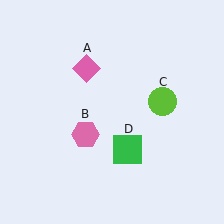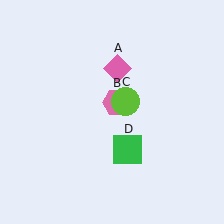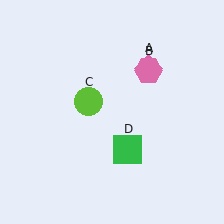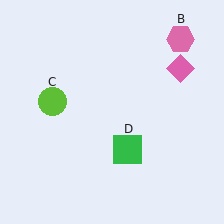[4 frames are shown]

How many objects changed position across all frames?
3 objects changed position: pink diamond (object A), pink hexagon (object B), lime circle (object C).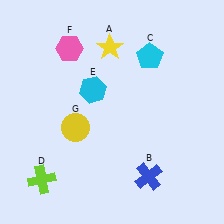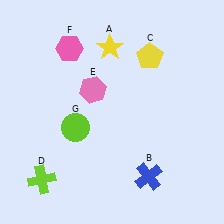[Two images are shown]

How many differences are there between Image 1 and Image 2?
There are 3 differences between the two images.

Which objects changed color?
C changed from cyan to yellow. E changed from cyan to pink. G changed from yellow to lime.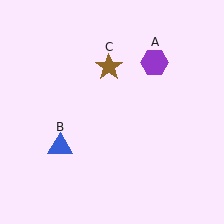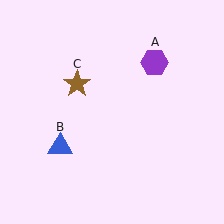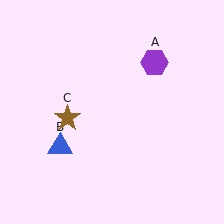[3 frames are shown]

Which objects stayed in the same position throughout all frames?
Purple hexagon (object A) and blue triangle (object B) remained stationary.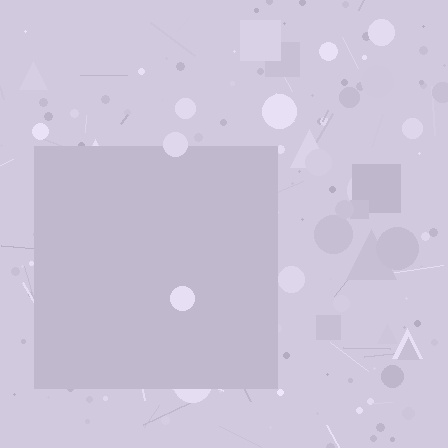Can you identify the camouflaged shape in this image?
The camouflaged shape is a square.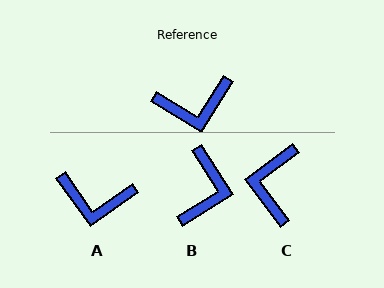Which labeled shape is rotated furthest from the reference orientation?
C, about 112 degrees away.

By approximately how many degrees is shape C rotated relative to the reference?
Approximately 112 degrees clockwise.